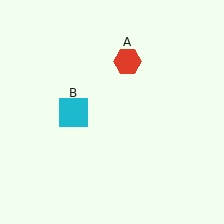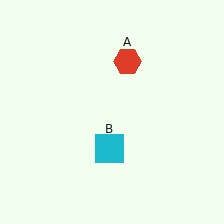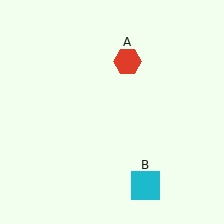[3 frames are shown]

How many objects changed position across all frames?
1 object changed position: cyan square (object B).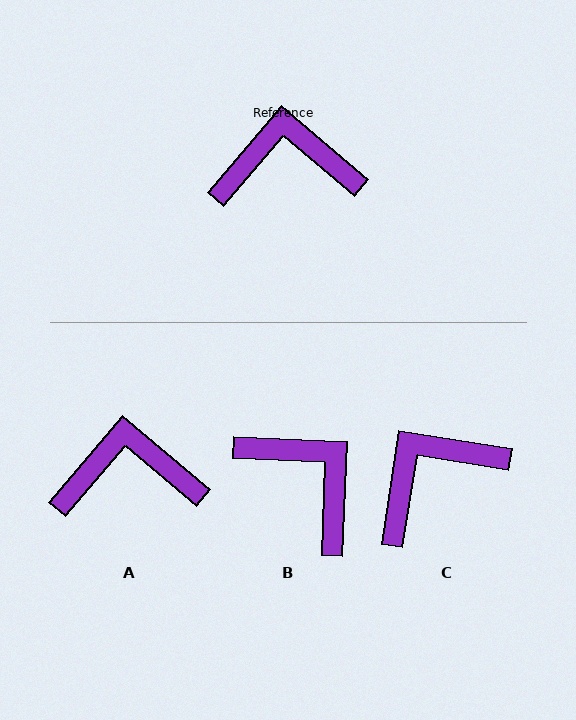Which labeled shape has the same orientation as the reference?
A.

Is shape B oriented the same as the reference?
No, it is off by about 52 degrees.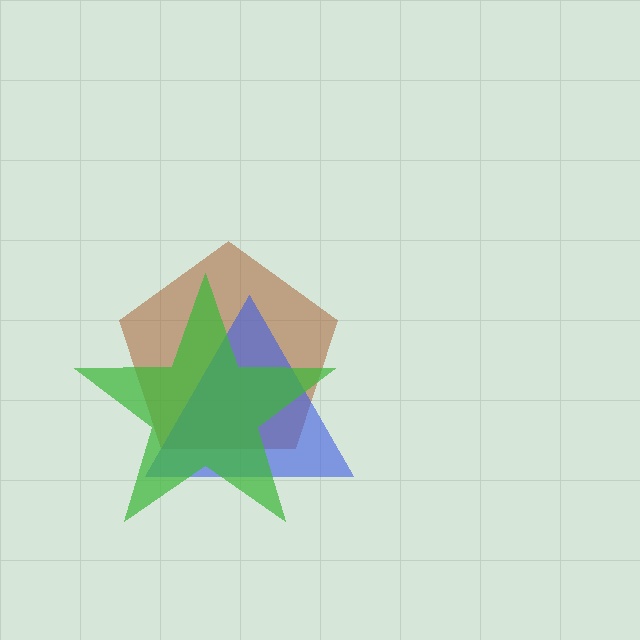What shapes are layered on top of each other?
The layered shapes are: a brown pentagon, a blue triangle, a green star.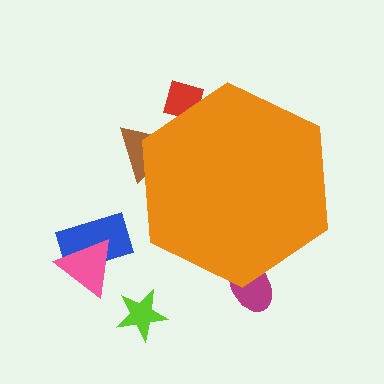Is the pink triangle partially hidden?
No, the pink triangle is fully visible.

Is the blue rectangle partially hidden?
No, the blue rectangle is fully visible.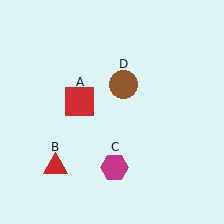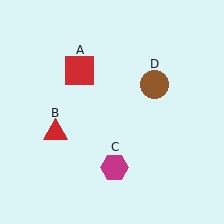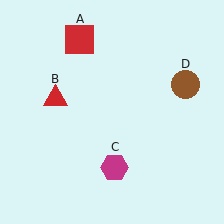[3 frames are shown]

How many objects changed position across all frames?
3 objects changed position: red square (object A), red triangle (object B), brown circle (object D).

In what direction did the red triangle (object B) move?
The red triangle (object B) moved up.